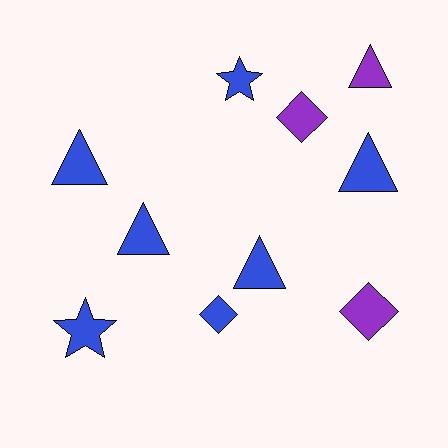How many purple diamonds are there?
There are 2 purple diamonds.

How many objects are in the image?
There are 10 objects.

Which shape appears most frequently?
Triangle, with 5 objects.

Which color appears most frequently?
Blue, with 7 objects.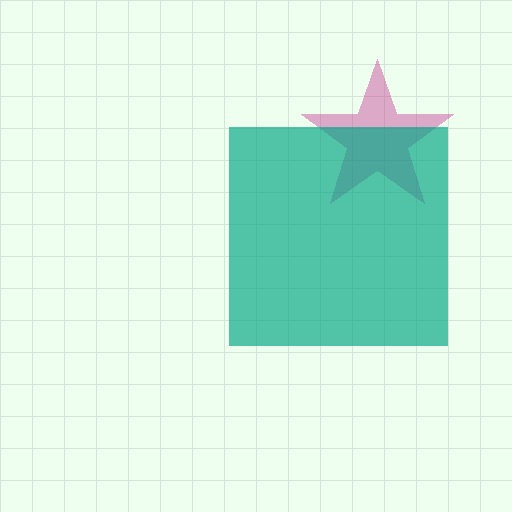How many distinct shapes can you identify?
There are 2 distinct shapes: a magenta star, a teal square.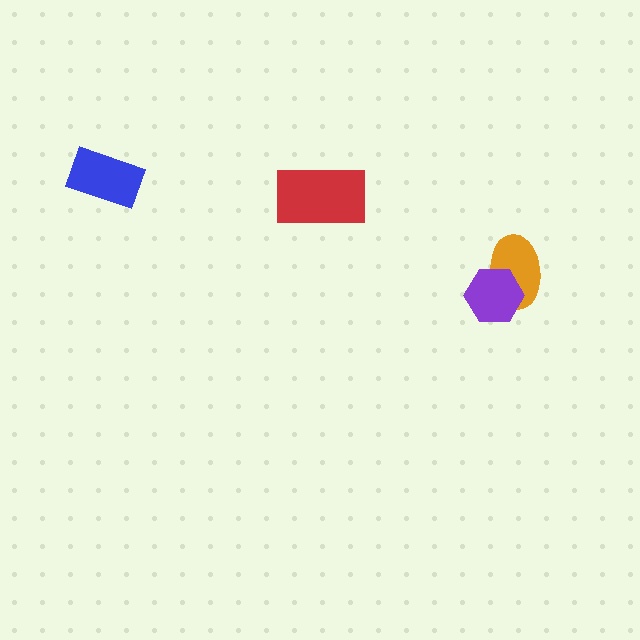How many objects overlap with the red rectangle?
0 objects overlap with the red rectangle.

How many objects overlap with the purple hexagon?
1 object overlaps with the purple hexagon.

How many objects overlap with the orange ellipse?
1 object overlaps with the orange ellipse.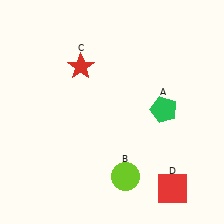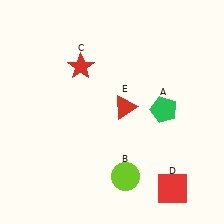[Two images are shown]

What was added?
A red triangle (E) was added in Image 2.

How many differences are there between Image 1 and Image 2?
There is 1 difference between the two images.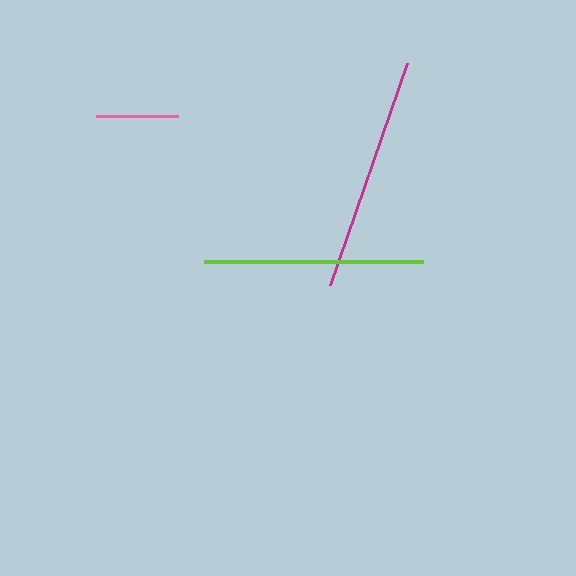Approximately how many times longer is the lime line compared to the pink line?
The lime line is approximately 2.7 times the length of the pink line.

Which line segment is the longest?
The magenta line is the longest at approximately 235 pixels.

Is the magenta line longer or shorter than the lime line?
The magenta line is longer than the lime line.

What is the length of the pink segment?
The pink segment is approximately 82 pixels long.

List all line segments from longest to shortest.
From longest to shortest: magenta, lime, pink.